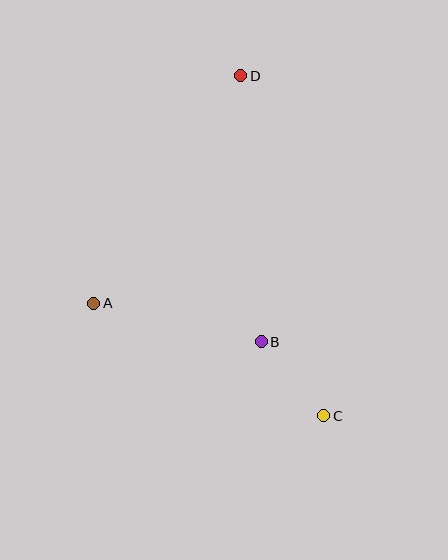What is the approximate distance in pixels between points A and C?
The distance between A and C is approximately 256 pixels.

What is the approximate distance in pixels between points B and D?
The distance between B and D is approximately 267 pixels.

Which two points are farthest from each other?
Points C and D are farthest from each other.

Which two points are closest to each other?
Points B and C are closest to each other.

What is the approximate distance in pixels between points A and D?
The distance between A and D is approximately 271 pixels.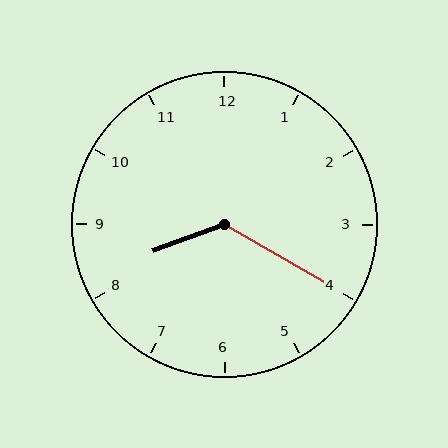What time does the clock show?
8:20.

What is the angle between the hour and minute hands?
Approximately 130 degrees.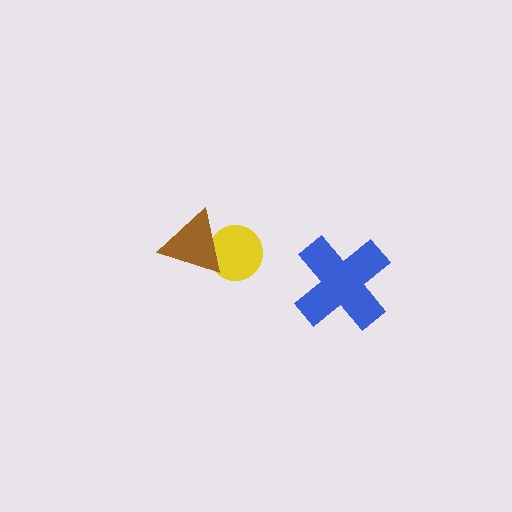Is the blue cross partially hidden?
No, no other shape covers it.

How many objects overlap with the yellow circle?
1 object overlaps with the yellow circle.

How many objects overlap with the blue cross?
0 objects overlap with the blue cross.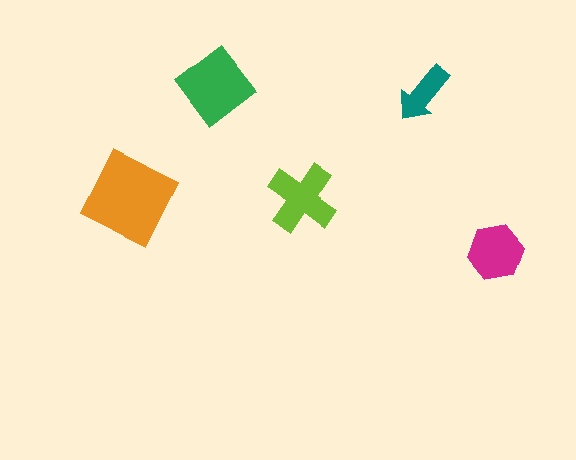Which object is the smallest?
The teal arrow.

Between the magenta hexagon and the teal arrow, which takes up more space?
The magenta hexagon.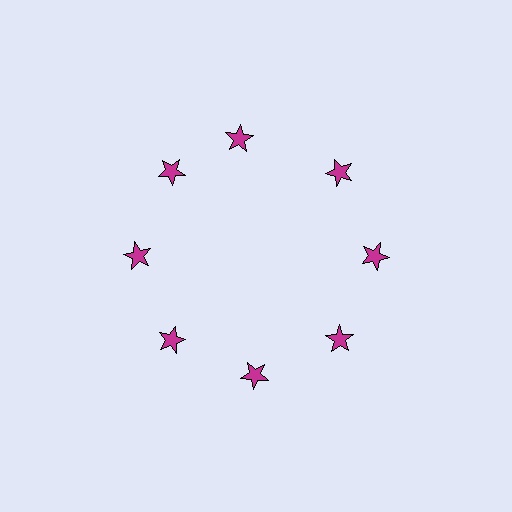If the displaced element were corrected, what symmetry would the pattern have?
It would have 8-fold rotational symmetry — the pattern would map onto itself every 45 degrees.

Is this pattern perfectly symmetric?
No. The 8 magenta stars are arranged in a ring, but one element near the 12 o'clock position is rotated out of alignment along the ring, breaking the 8-fold rotational symmetry.